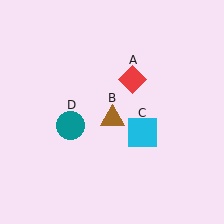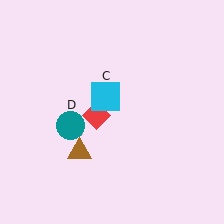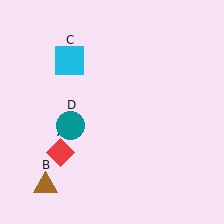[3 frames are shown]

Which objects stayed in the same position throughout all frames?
Teal circle (object D) remained stationary.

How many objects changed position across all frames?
3 objects changed position: red diamond (object A), brown triangle (object B), cyan square (object C).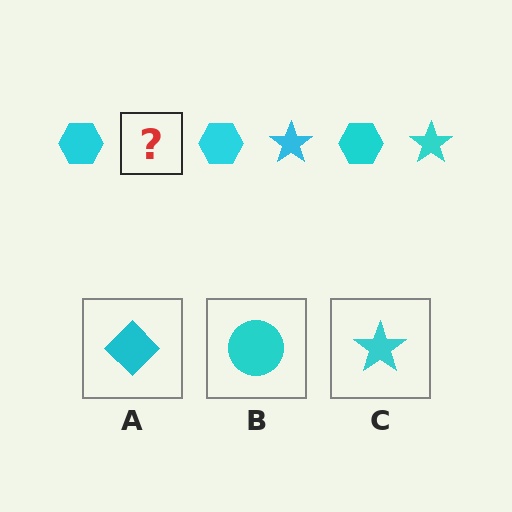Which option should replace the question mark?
Option C.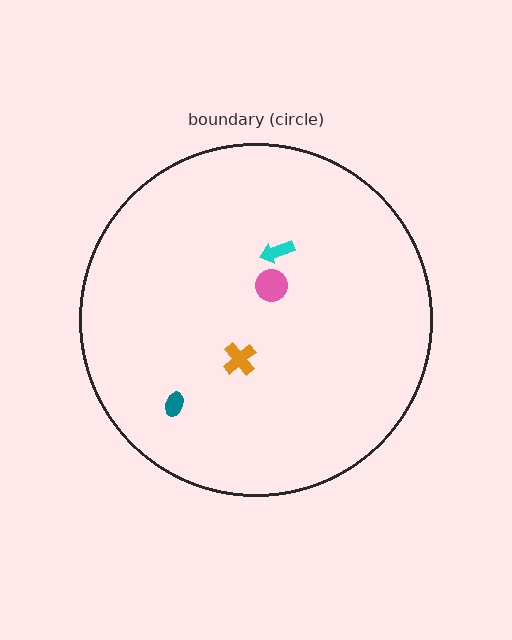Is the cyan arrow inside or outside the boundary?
Inside.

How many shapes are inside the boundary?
4 inside, 0 outside.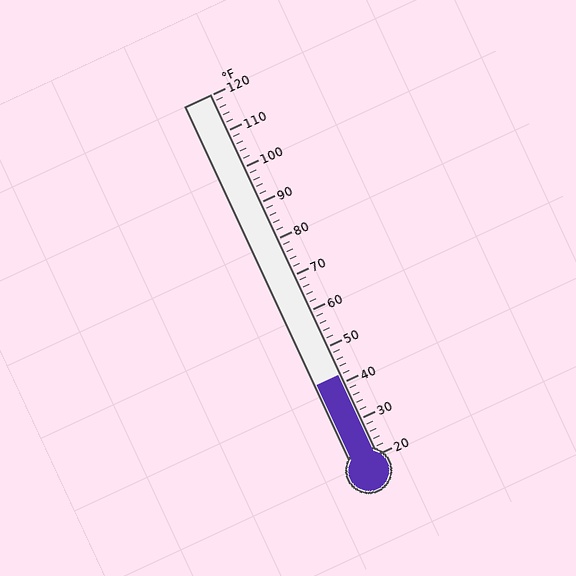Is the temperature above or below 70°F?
The temperature is below 70°F.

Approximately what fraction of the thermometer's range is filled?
The thermometer is filled to approximately 20% of its range.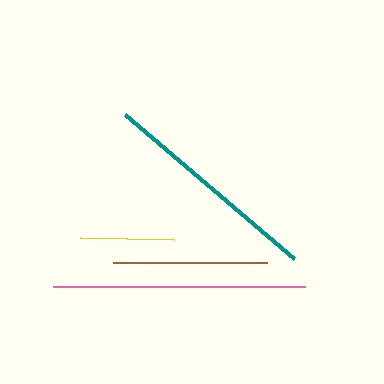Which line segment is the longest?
The pink line is the longest at approximately 252 pixels.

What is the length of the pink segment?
The pink segment is approximately 252 pixels long.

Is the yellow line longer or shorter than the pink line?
The pink line is longer than the yellow line.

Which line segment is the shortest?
The yellow line is the shortest at approximately 95 pixels.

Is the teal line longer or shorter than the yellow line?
The teal line is longer than the yellow line.